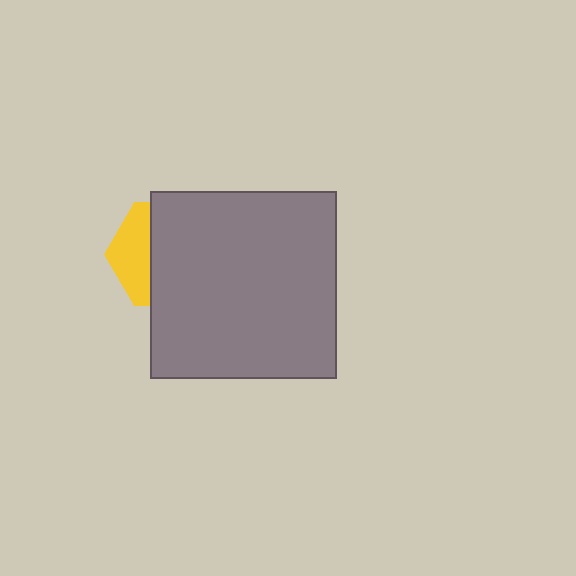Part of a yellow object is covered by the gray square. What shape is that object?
It is a hexagon.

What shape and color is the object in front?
The object in front is a gray square.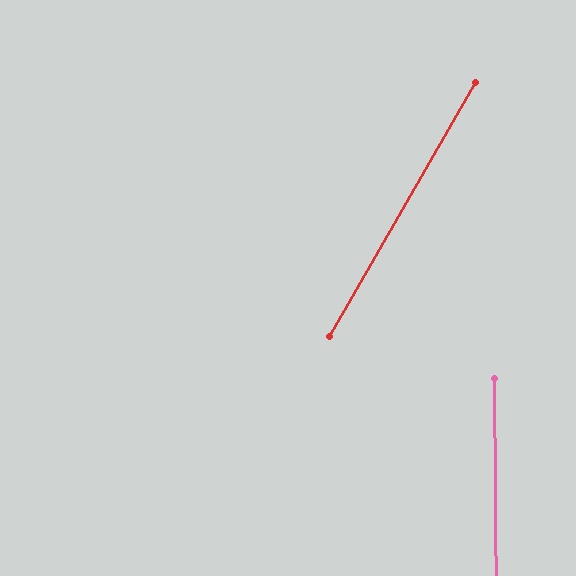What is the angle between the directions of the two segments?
Approximately 31 degrees.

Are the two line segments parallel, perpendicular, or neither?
Neither parallel nor perpendicular — they differ by about 31°.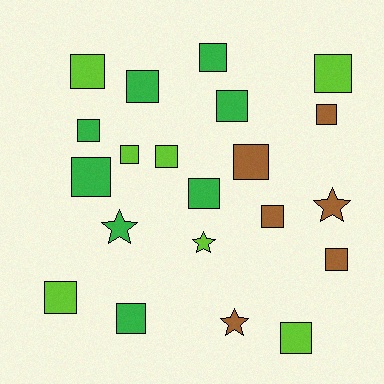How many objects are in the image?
There are 21 objects.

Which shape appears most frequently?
Square, with 17 objects.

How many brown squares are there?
There are 4 brown squares.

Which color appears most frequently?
Green, with 8 objects.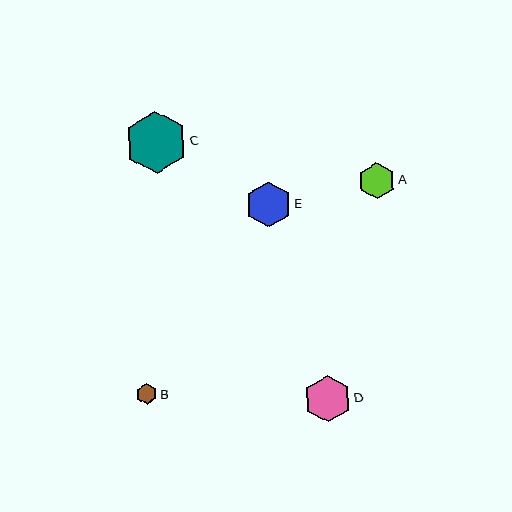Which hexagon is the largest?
Hexagon C is the largest with a size of approximately 62 pixels.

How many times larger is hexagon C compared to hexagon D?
Hexagon C is approximately 1.3 times the size of hexagon D.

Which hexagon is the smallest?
Hexagon B is the smallest with a size of approximately 21 pixels.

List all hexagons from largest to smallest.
From largest to smallest: C, D, E, A, B.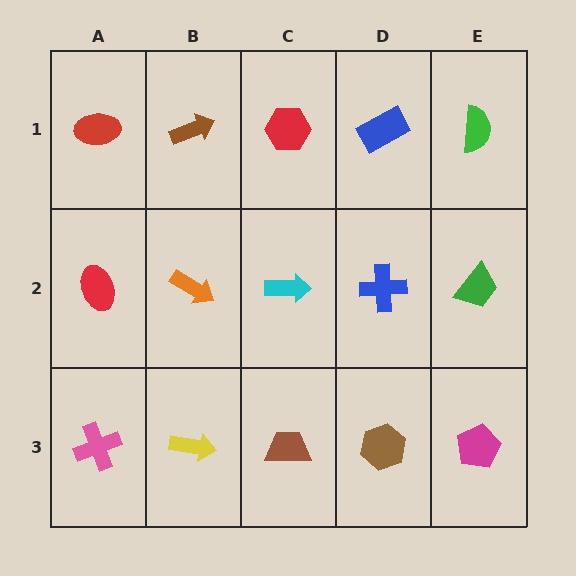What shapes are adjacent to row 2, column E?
A green semicircle (row 1, column E), a magenta pentagon (row 3, column E), a blue cross (row 2, column D).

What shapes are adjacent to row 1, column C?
A cyan arrow (row 2, column C), a brown arrow (row 1, column B), a blue rectangle (row 1, column D).